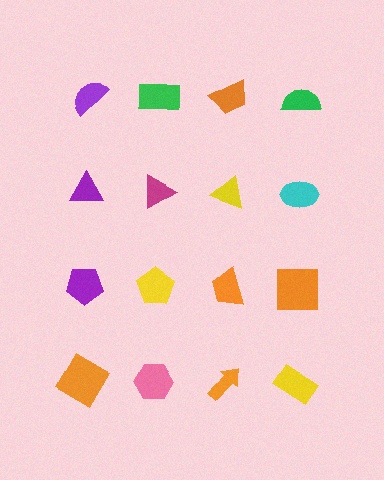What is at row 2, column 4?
A cyan ellipse.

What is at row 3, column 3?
An orange trapezoid.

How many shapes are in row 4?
4 shapes.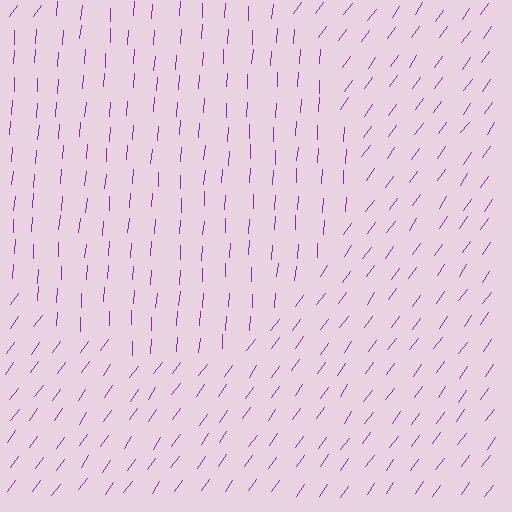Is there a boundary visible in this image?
Yes, there is a texture boundary formed by a change in line orientation.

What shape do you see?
I see a circle.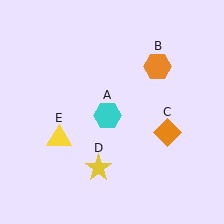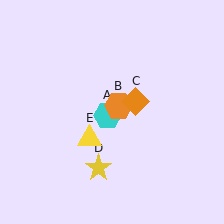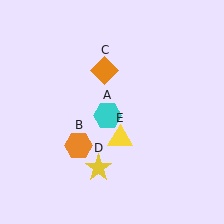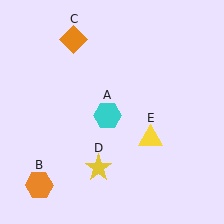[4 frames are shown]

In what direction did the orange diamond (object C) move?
The orange diamond (object C) moved up and to the left.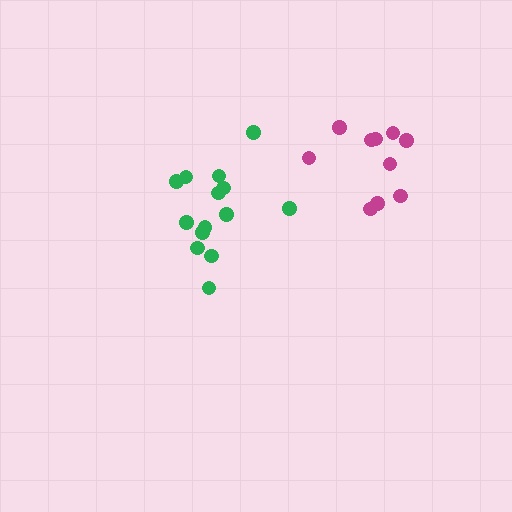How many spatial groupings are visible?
There are 2 spatial groupings.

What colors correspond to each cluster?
The clusters are colored: magenta, green.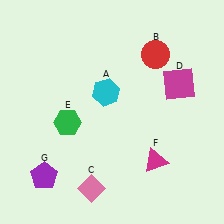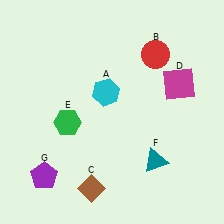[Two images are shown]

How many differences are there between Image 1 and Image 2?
There are 2 differences between the two images.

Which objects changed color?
C changed from pink to brown. F changed from magenta to teal.